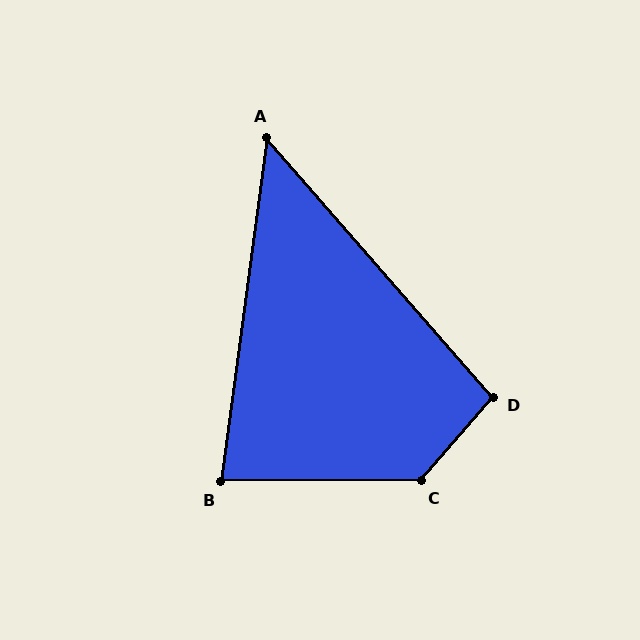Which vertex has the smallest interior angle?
A, at approximately 49 degrees.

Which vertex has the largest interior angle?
C, at approximately 131 degrees.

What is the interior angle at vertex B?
Approximately 82 degrees (acute).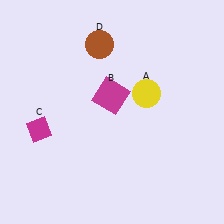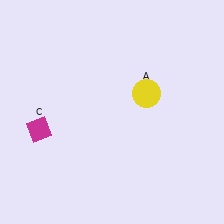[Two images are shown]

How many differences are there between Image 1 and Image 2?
There are 2 differences between the two images.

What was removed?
The magenta square (B), the brown circle (D) were removed in Image 2.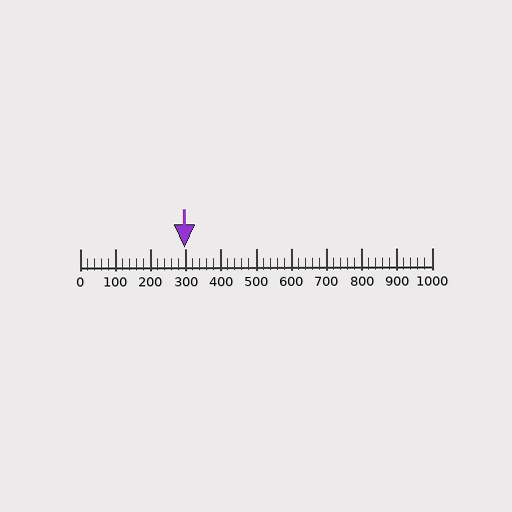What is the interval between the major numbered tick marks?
The major tick marks are spaced 100 units apart.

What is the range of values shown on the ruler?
The ruler shows values from 0 to 1000.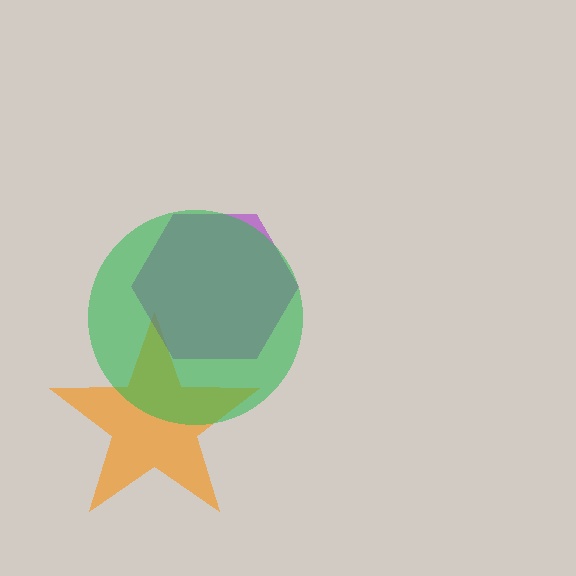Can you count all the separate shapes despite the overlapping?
Yes, there are 3 separate shapes.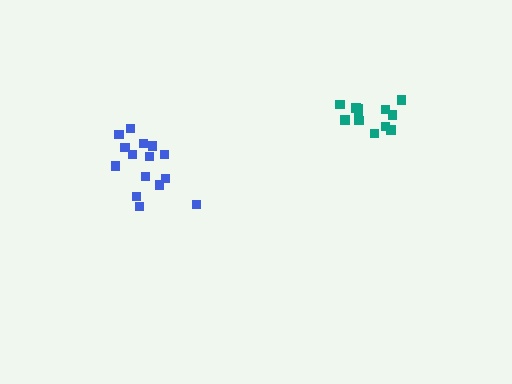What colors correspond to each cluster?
The clusters are colored: teal, blue.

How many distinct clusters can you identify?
There are 2 distinct clusters.